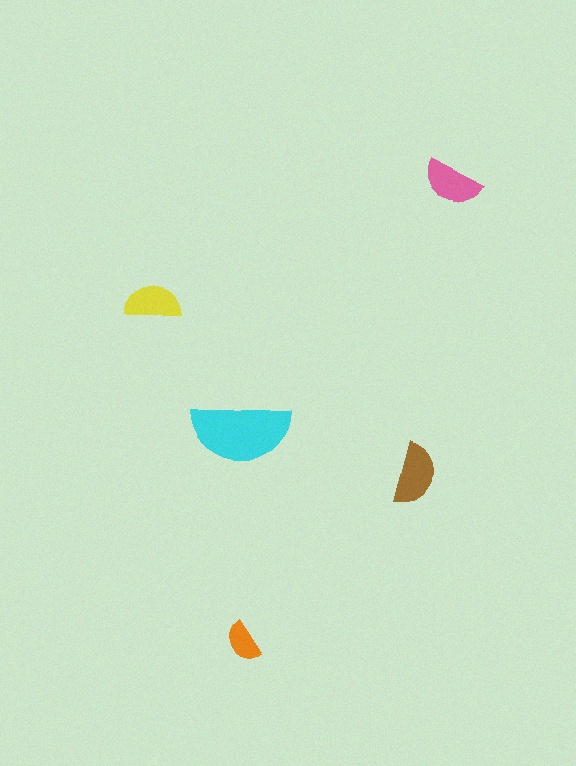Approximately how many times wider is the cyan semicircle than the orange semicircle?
About 2.5 times wider.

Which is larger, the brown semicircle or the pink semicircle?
The brown one.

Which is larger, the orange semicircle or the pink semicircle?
The pink one.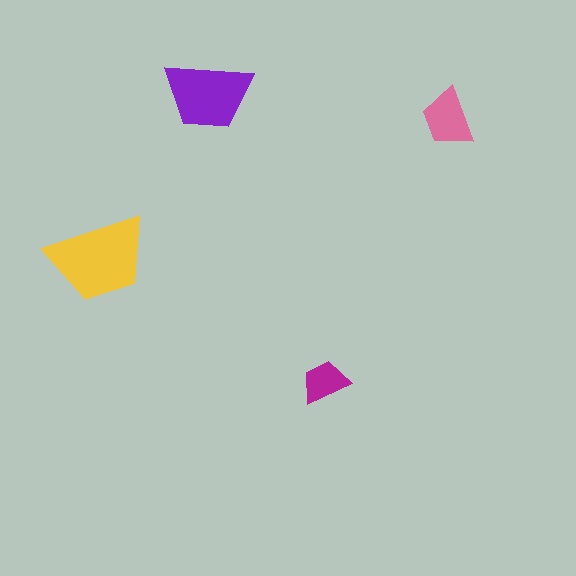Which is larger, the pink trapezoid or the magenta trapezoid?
The pink one.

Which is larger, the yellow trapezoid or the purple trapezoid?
The yellow one.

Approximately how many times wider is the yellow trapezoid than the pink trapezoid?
About 1.5 times wider.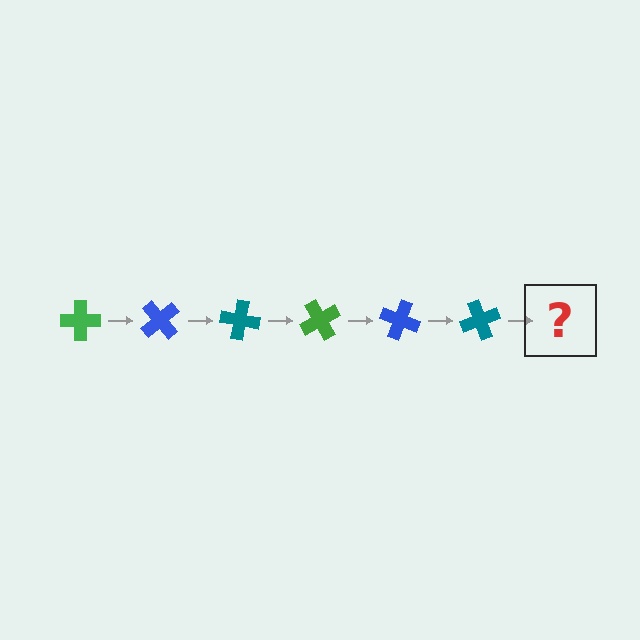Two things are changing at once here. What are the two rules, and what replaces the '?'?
The two rules are that it rotates 50 degrees each step and the color cycles through green, blue, and teal. The '?' should be a green cross, rotated 300 degrees from the start.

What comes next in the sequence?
The next element should be a green cross, rotated 300 degrees from the start.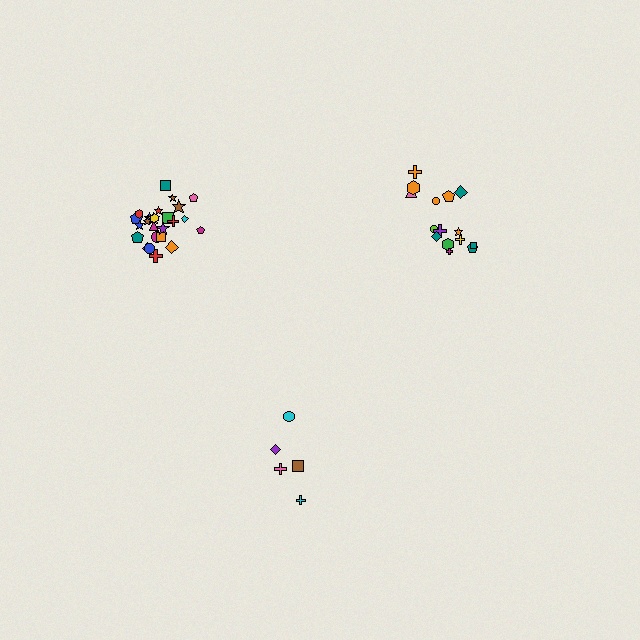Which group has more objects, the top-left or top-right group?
The top-left group.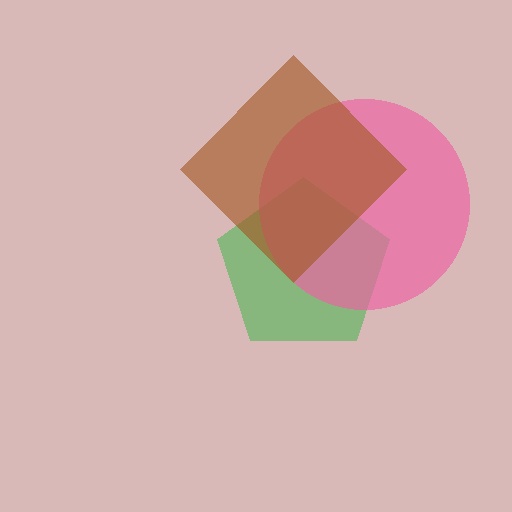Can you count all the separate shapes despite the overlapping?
Yes, there are 3 separate shapes.